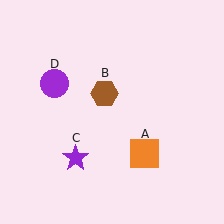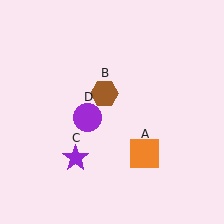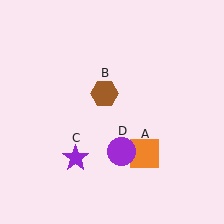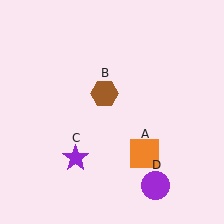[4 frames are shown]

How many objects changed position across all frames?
1 object changed position: purple circle (object D).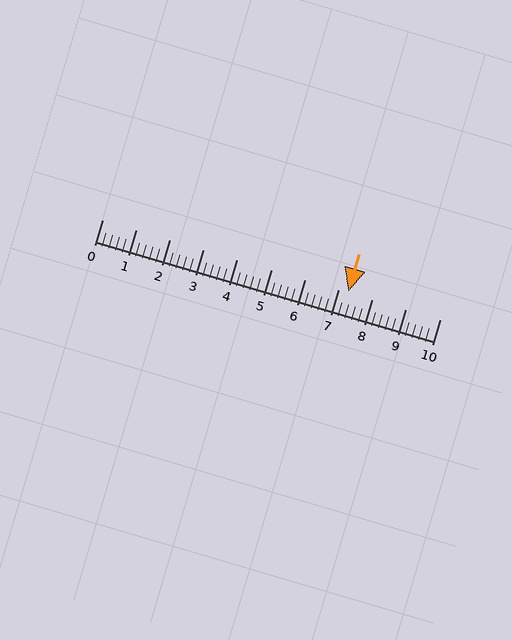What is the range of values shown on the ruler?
The ruler shows values from 0 to 10.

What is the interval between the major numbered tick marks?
The major tick marks are spaced 1 units apart.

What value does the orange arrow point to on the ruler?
The orange arrow points to approximately 7.3.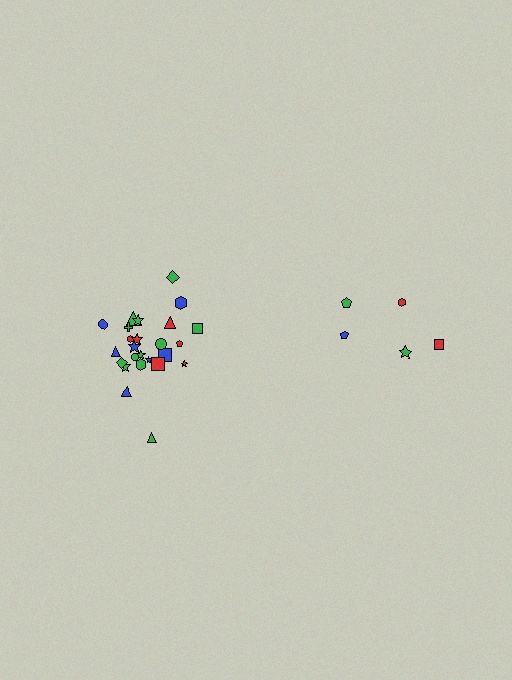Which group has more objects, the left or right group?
The left group.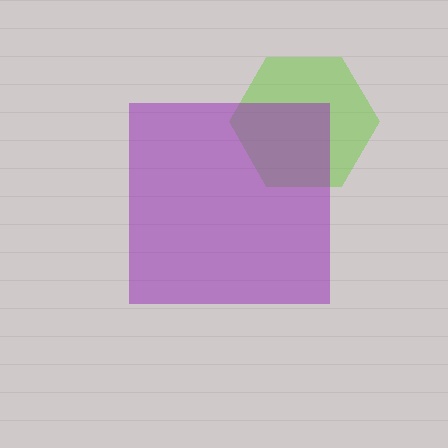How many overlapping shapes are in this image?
There are 2 overlapping shapes in the image.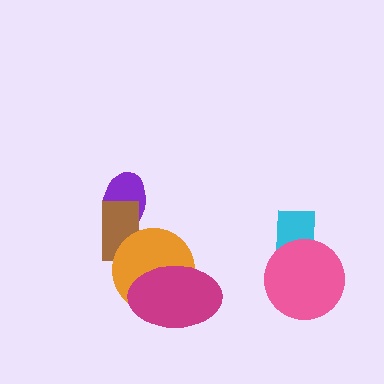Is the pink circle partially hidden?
No, no other shape covers it.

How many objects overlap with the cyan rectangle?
1 object overlaps with the cyan rectangle.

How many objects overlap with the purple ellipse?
1 object overlaps with the purple ellipse.